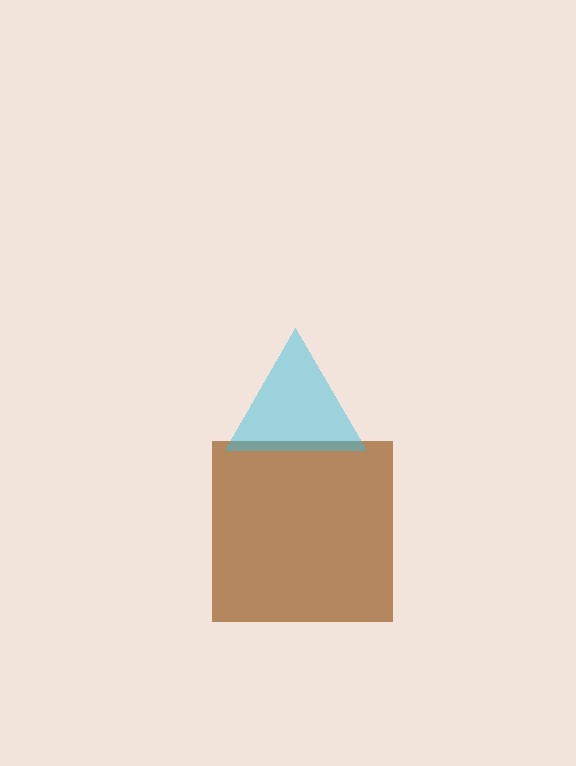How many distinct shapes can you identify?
There are 2 distinct shapes: a brown square, a cyan triangle.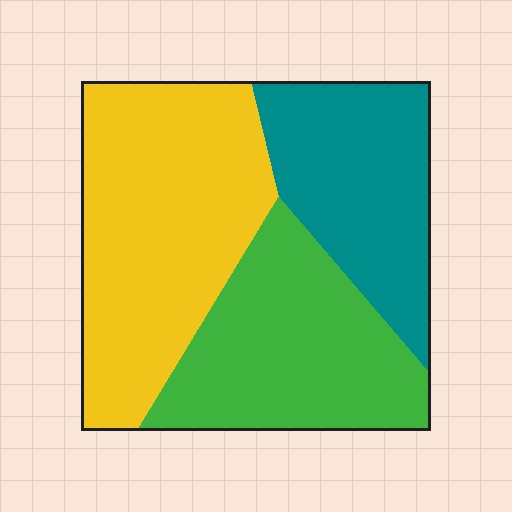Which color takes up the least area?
Teal, at roughly 25%.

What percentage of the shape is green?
Green covers 32% of the shape.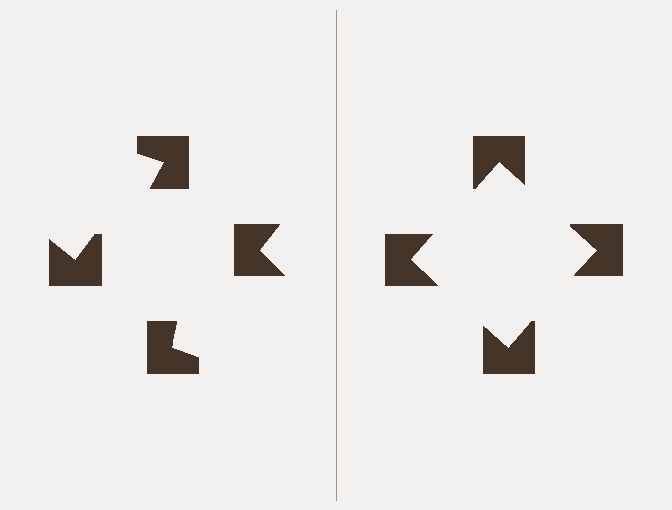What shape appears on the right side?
An illusory square.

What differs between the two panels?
The notched squares are positioned identically on both sides; only the wedge orientations differ. On the right they align to a square; on the left they are misaligned.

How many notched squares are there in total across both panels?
8 — 4 on each side.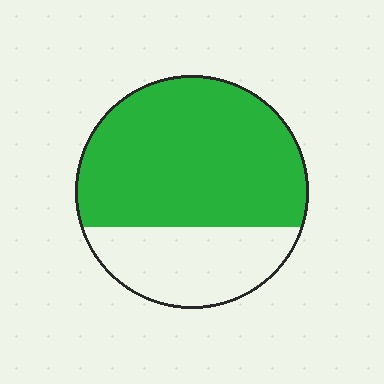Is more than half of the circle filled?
Yes.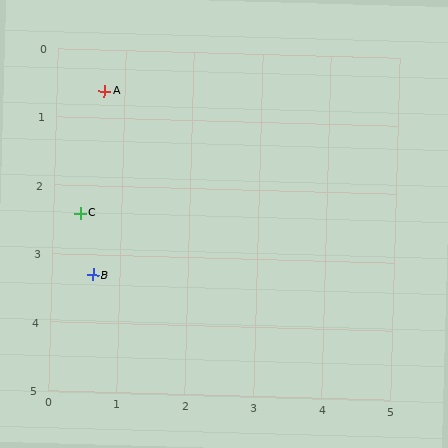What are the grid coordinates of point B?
Point B is at approximately (0.6, 3.3).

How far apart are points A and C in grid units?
Points A and C are about 1.8 grid units apart.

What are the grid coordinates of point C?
Point C is at approximately (0.4, 2.4).